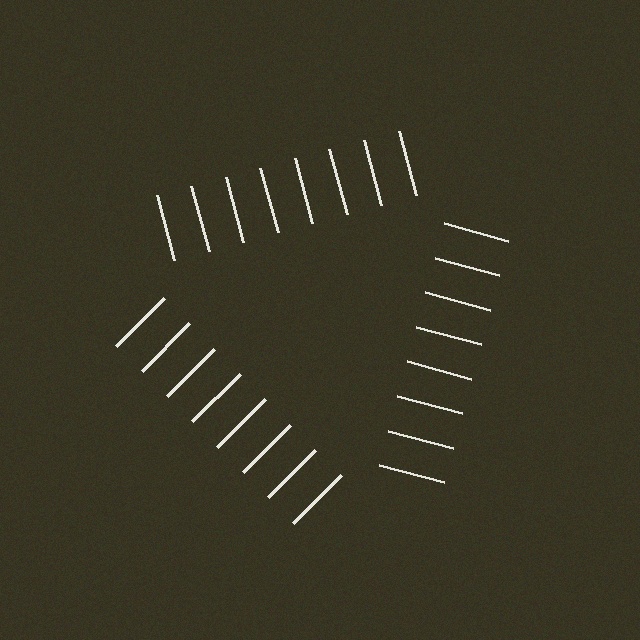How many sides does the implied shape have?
3 sides — the line-ends trace a triangle.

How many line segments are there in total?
24 — 8 along each of the 3 edges.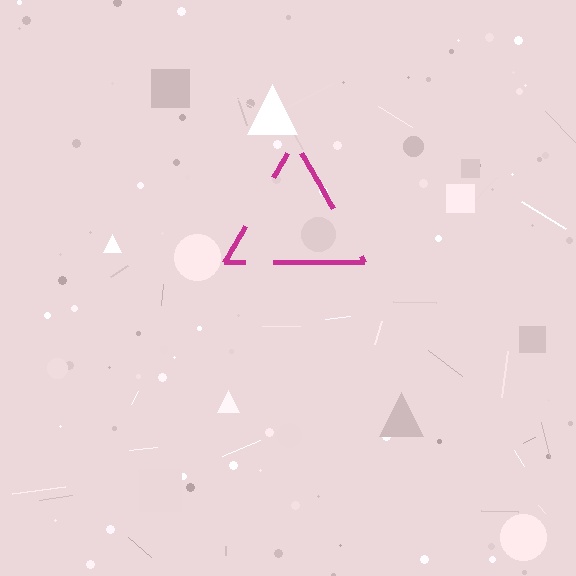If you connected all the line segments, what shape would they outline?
They would outline a triangle.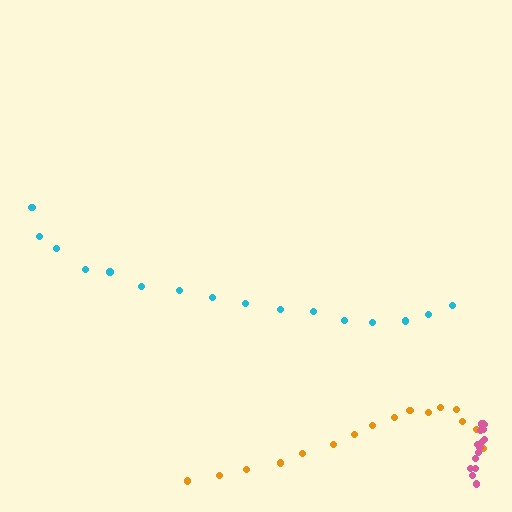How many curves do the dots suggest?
There are 3 distinct paths.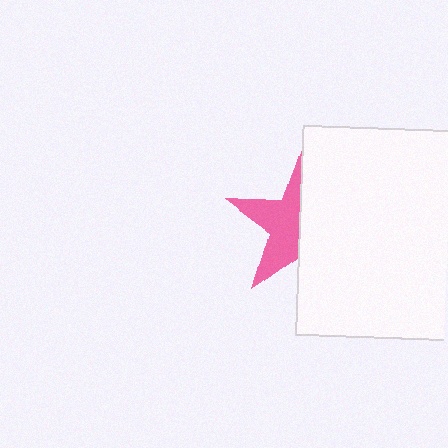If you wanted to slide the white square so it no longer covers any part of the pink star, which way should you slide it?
Slide it right — that is the most direct way to separate the two shapes.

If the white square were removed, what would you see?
You would see the complete pink star.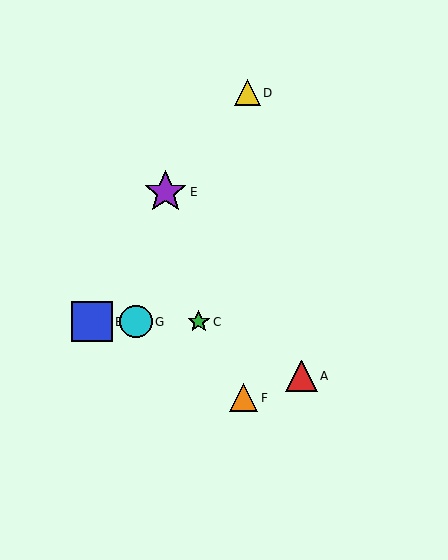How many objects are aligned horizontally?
3 objects (B, C, G) are aligned horizontally.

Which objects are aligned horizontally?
Objects B, C, G are aligned horizontally.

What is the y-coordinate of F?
Object F is at y≈398.